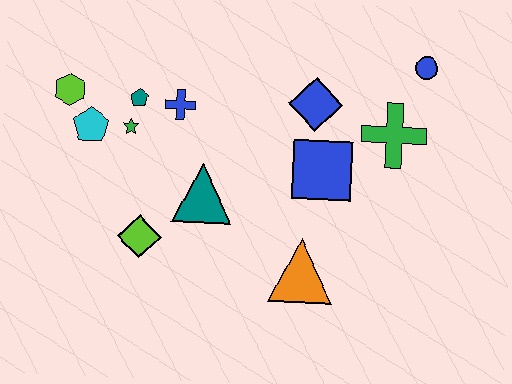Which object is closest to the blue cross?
The teal pentagon is closest to the blue cross.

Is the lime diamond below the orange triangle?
No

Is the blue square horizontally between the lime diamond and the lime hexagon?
No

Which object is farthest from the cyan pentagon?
The blue circle is farthest from the cyan pentagon.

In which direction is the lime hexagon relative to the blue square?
The lime hexagon is to the left of the blue square.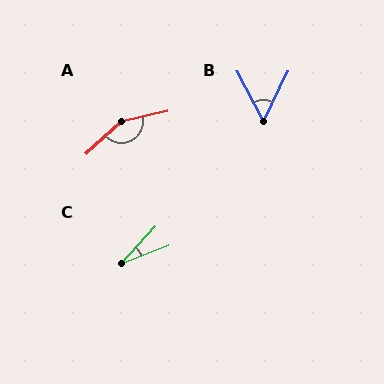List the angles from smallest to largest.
C (27°), B (54°), A (151°).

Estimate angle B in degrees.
Approximately 54 degrees.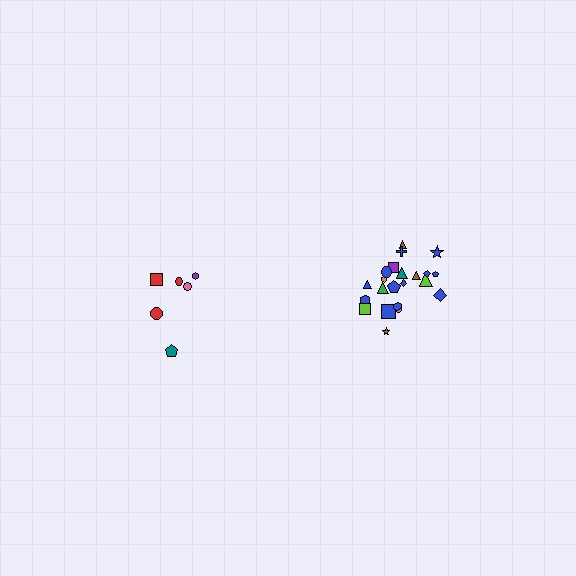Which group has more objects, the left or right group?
The right group.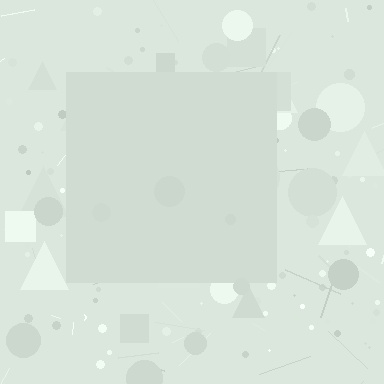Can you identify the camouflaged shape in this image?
The camouflaged shape is a square.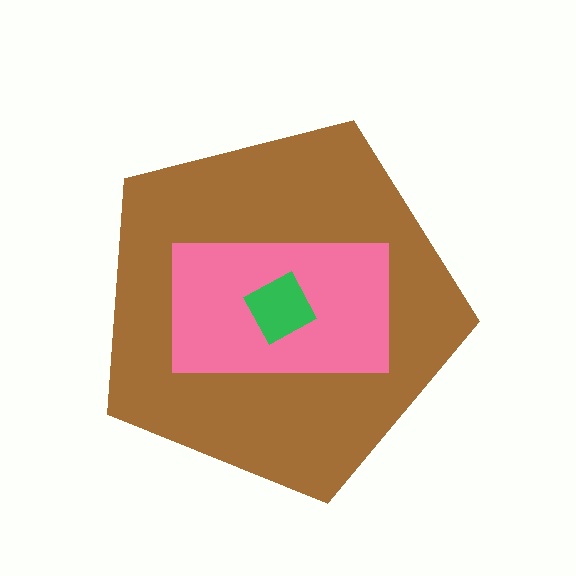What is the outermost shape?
The brown pentagon.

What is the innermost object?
The green square.